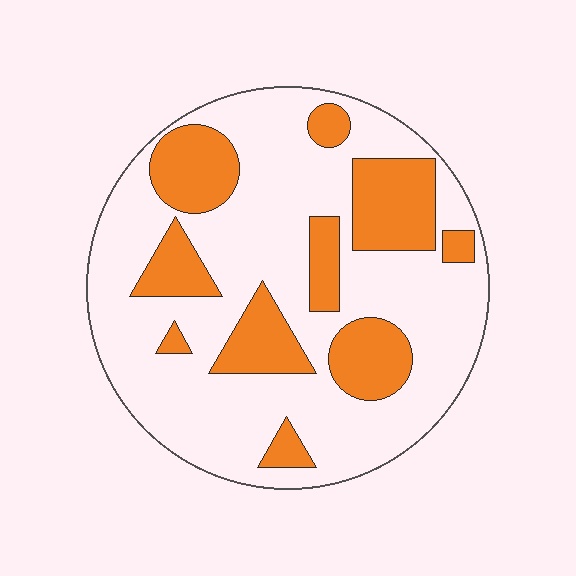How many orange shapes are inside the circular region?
10.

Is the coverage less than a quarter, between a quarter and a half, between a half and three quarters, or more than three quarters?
Between a quarter and a half.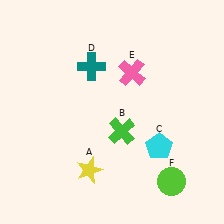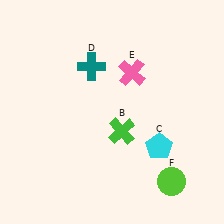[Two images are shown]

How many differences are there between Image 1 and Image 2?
There is 1 difference between the two images.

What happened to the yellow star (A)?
The yellow star (A) was removed in Image 2. It was in the bottom-left area of Image 1.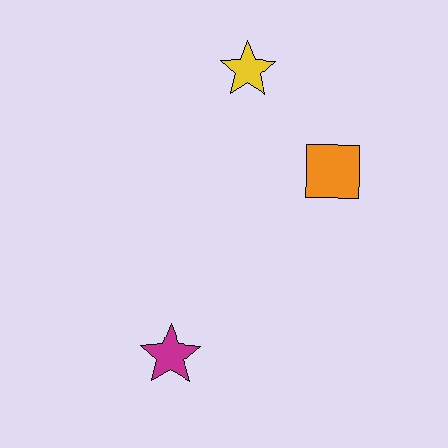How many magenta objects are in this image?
There is 1 magenta object.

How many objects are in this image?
There are 3 objects.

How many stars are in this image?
There are 2 stars.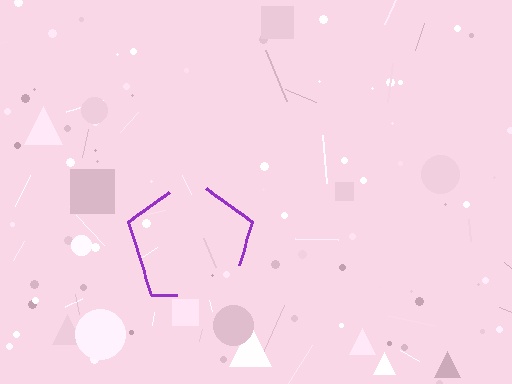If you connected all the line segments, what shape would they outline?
They would outline a pentagon.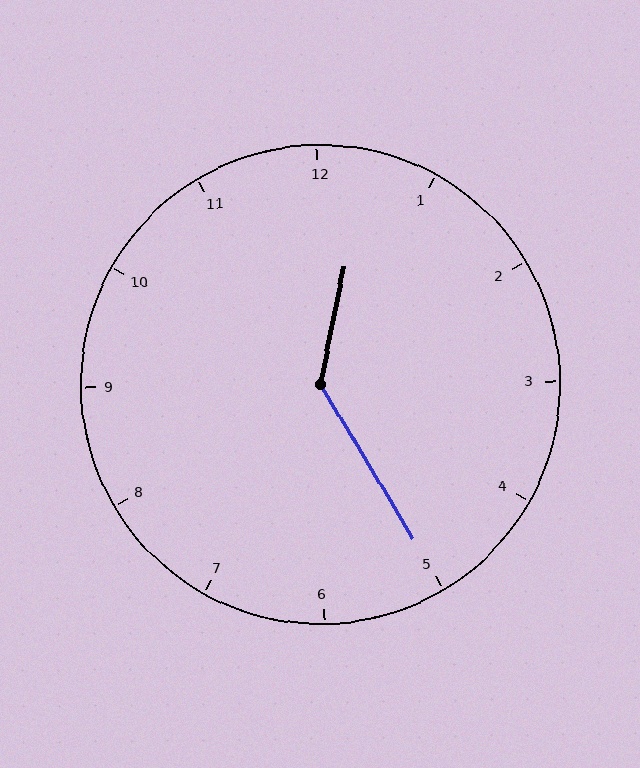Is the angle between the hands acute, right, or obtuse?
It is obtuse.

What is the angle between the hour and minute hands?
Approximately 138 degrees.